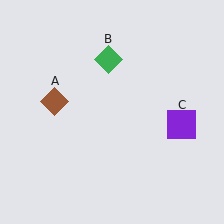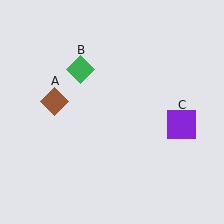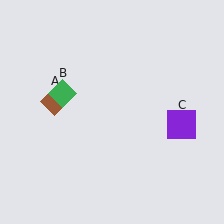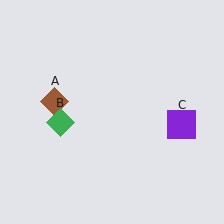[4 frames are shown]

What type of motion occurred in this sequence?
The green diamond (object B) rotated counterclockwise around the center of the scene.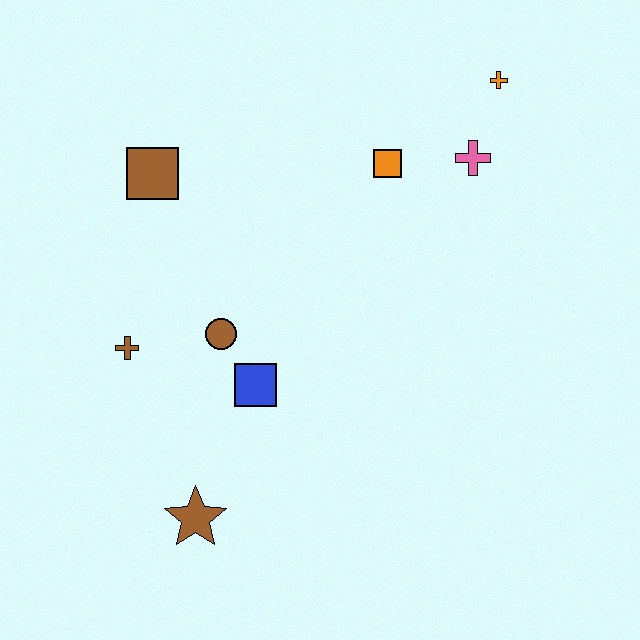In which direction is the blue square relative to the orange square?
The blue square is below the orange square.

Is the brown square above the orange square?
No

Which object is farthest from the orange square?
The brown star is farthest from the orange square.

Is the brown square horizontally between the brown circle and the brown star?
No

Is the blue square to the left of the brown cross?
No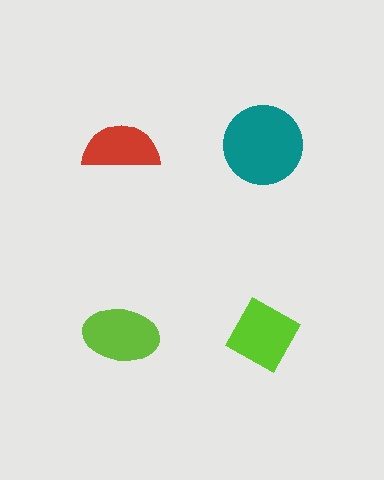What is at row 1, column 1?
A red semicircle.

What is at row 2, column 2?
A lime diamond.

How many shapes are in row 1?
2 shapes.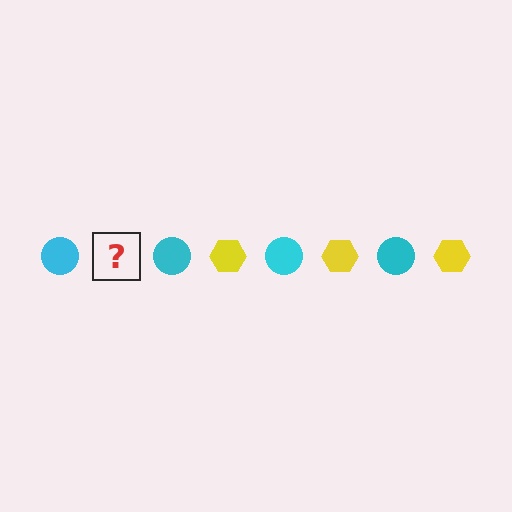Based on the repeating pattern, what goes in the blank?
The blank should be a yellow hexagon.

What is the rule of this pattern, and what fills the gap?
The rule is that the pattern alternates between cyan circle and yellow hexagon. The gap should be filled with a yellow hexagon.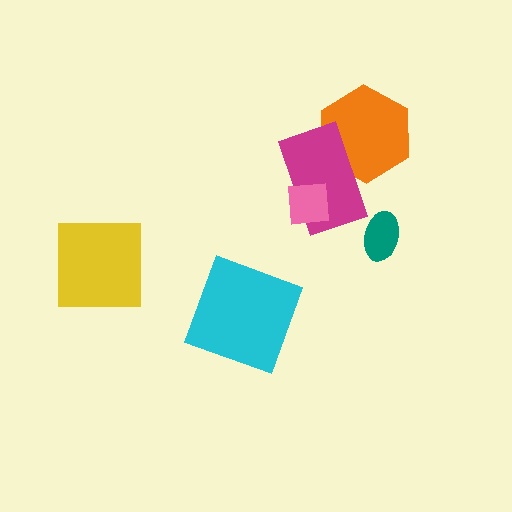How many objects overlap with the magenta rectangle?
2 objects overlap with the magenta rectangle.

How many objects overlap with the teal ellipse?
0 objects overlap with the teal ellipse.